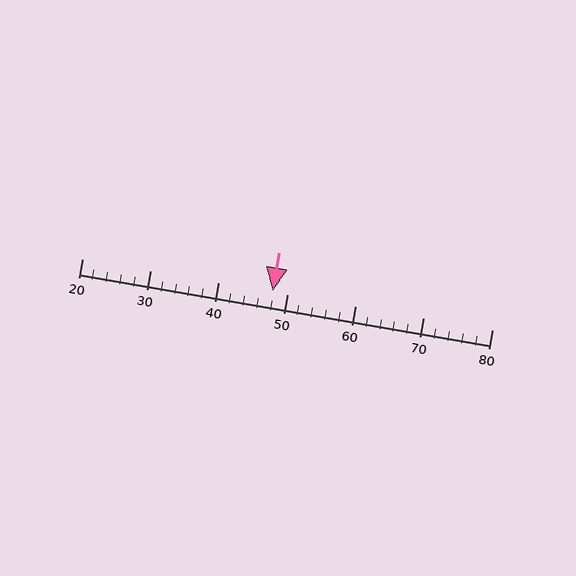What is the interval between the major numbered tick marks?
The major tick marks are spaced 10 units apart.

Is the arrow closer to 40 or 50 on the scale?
The arrow is closer to 50.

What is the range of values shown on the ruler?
The ruler shows values from 20 to 80.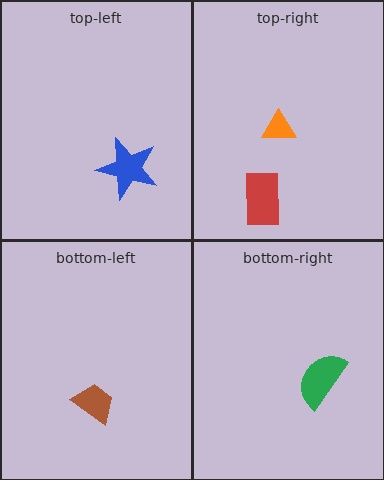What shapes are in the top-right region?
The red rectangle, the orange triangle.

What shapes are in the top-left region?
The blue star.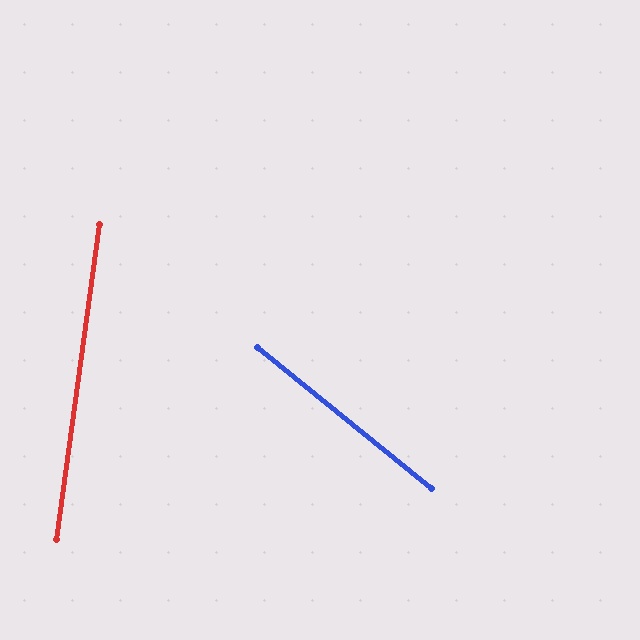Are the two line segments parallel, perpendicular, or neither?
Neither parallel nor perpendicular — they differ by about 58°.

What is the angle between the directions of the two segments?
Approximately 58 degrees.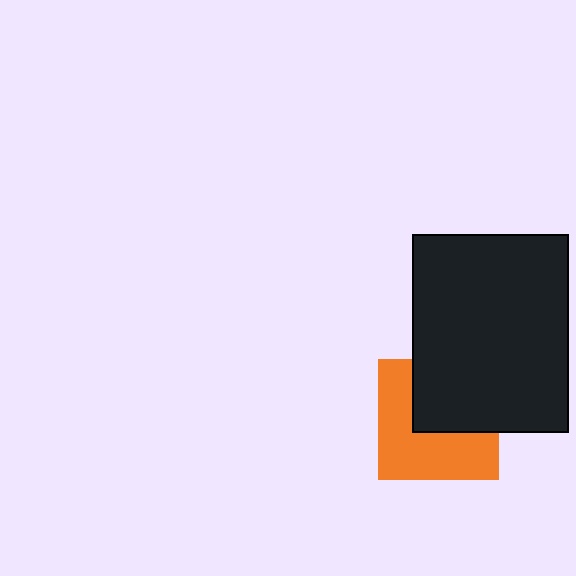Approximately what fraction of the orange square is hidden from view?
Roughly 44% of the orange square is hidden behind the black rectangle.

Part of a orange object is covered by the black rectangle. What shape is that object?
It is a square.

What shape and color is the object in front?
The object in front is a black rectangle.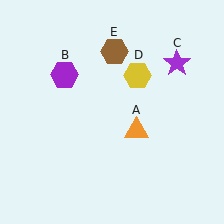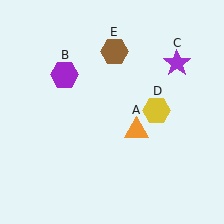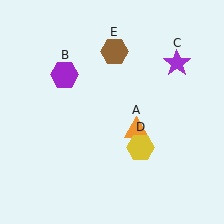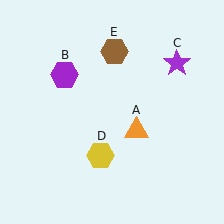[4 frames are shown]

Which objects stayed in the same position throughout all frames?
Orange triangle (object A) and purple hexagon (object B) and purple star (object C) and brown hexagon (object E) remained stationary.